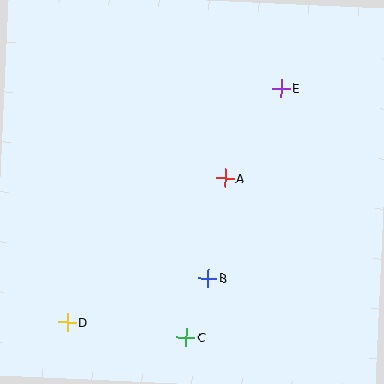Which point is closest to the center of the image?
Point A at (225, 178) is closest to the center.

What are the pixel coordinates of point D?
Point D is at (67, 322).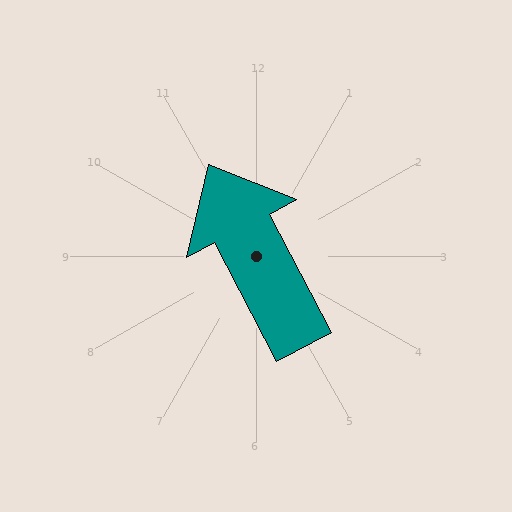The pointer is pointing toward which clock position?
Roughly 11 o'clock.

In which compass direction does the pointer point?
Northwest.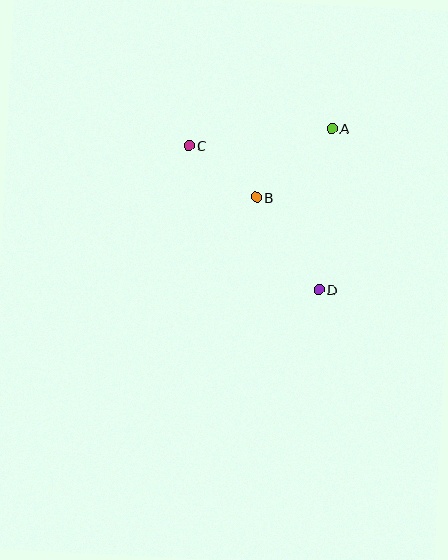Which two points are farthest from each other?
Points C and D are farthest from each other.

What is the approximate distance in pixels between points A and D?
The distance between A and D is approximately 161 pixels.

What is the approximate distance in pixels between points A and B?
The distance between A and B is approximately 102 pixels.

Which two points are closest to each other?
Points B and C are closest to each other.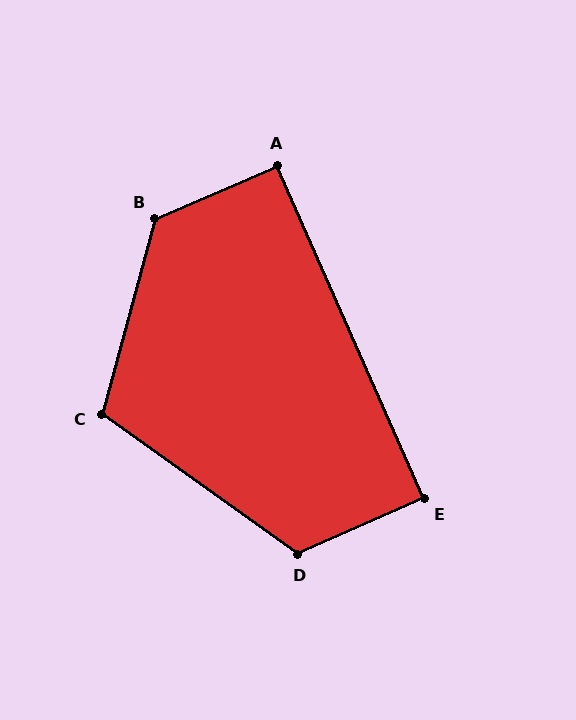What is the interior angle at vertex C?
Approximately 110 degrees (obtuse).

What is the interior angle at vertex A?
Approximately 91 degrees (approximately right).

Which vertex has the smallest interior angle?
E, at approximately 90 degrees.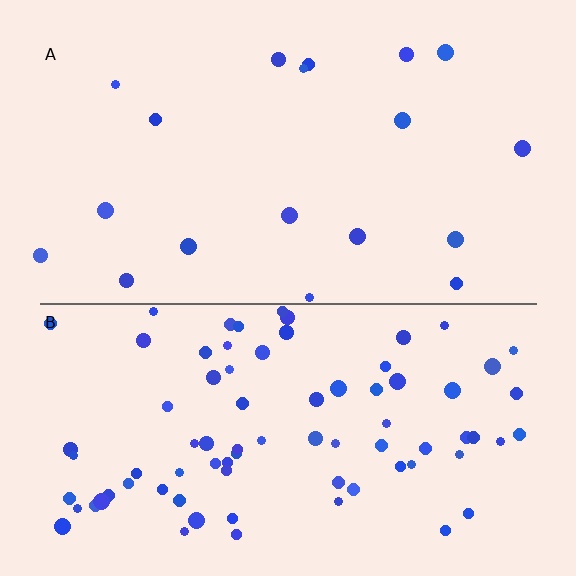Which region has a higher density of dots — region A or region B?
B (the bottom).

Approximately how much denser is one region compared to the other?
Approximately 4.4× — region B over region A.